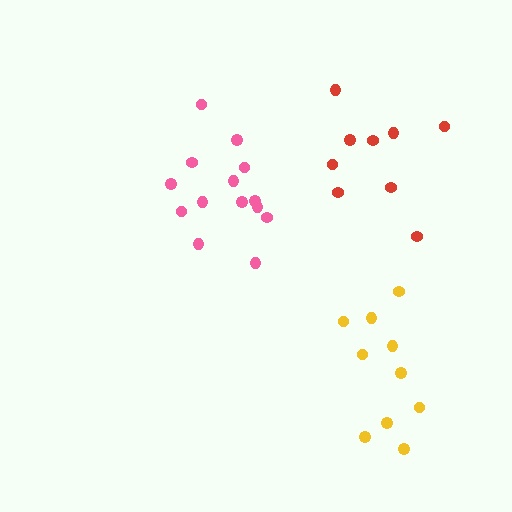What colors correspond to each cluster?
The clusters are colored: pink, red, yellow.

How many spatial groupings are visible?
There are 3 spatial groupings.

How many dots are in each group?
Group 1: 14 dots, Group 2: 9 dots, Group 3: 10 dots (33 total).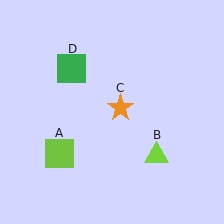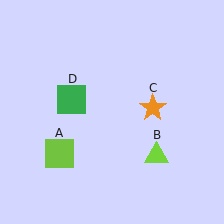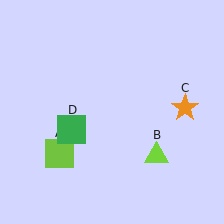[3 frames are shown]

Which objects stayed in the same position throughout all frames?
Lime square (object A) and lime triangle (object B) remained stationary.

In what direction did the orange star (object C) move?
The orange star (object C) moved right.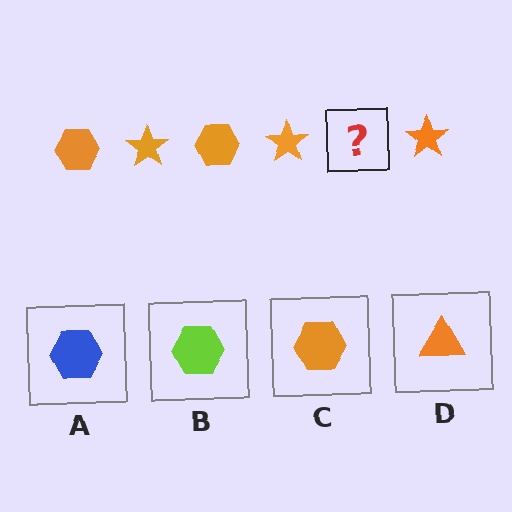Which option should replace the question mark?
Option C.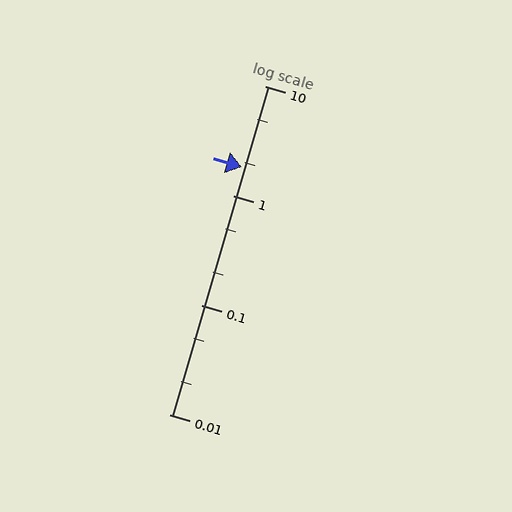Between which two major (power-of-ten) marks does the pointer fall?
The pointer is between 1 and 10.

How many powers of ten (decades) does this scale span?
The scale spans 3 decades, from 0.01 to 10.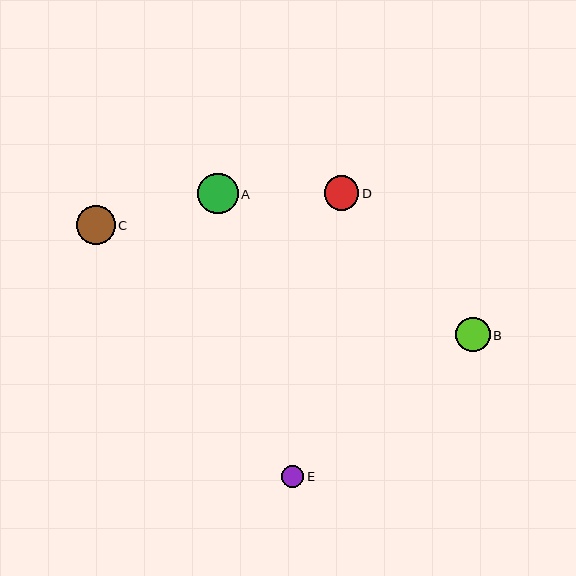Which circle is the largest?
Circle A is the largest with a size of approximately 40 pixels.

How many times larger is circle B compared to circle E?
Circle B is approximately 1.5 times the size of circle E.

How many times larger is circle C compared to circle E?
Circle C is approximately 1.7 times the size of circle E.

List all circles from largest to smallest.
From largest to smallest: A, C, B, D, E.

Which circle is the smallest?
Circle E is the smallest with a size of approximately 23 pixels.